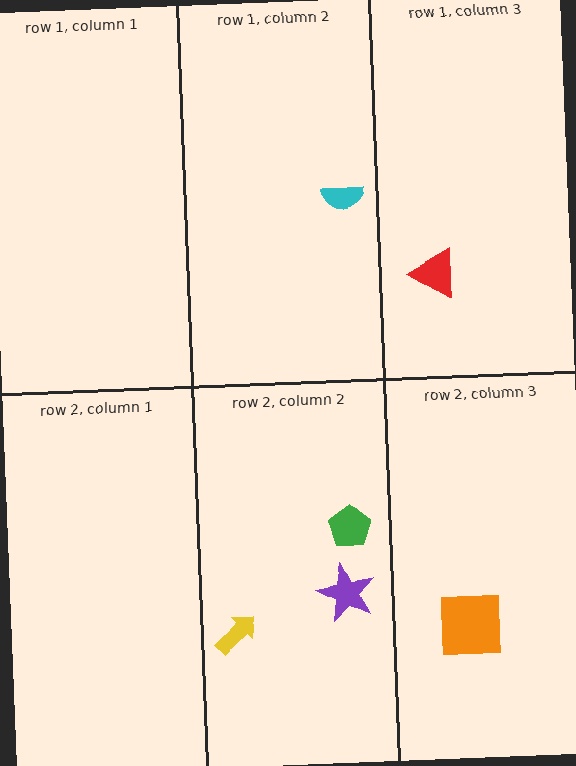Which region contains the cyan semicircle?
The row 1, column 2 region.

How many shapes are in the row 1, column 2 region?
1.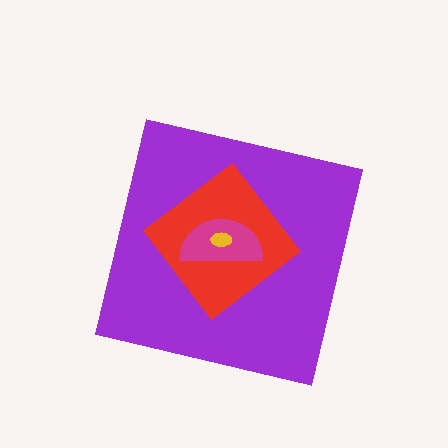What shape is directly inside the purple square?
The red diamond.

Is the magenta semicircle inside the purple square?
Yes.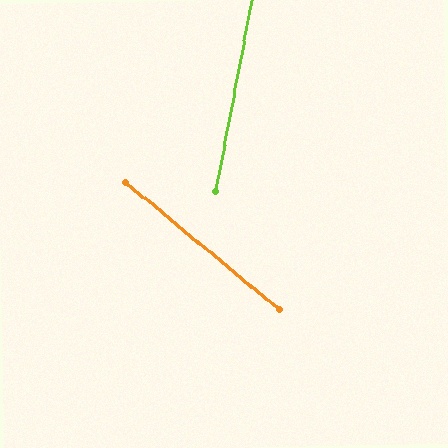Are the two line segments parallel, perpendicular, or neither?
Neither parallel nor perpendicular — they differ by about 61°.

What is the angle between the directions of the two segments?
Approximately 61 degrees.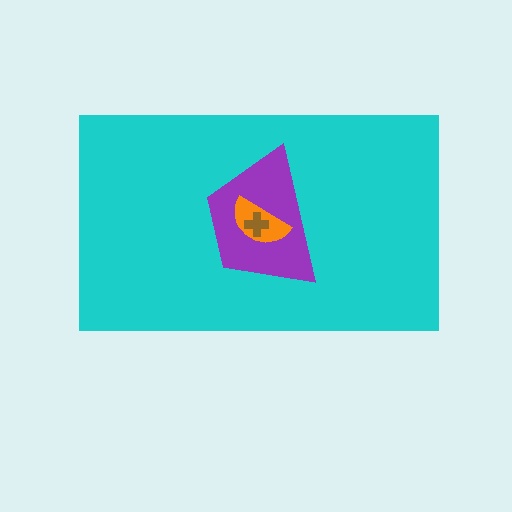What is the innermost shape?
The brown cross.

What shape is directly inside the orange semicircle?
The brown cross.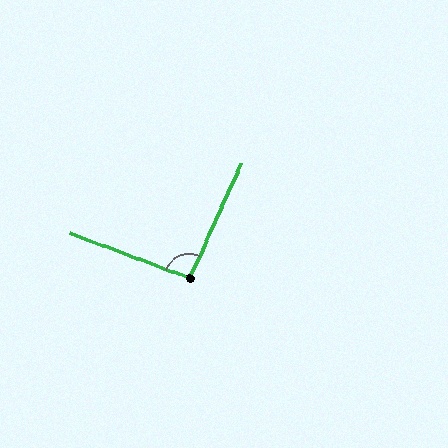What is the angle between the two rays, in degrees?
Approximately 94 degrees.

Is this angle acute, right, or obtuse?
It is approximately a right angle.